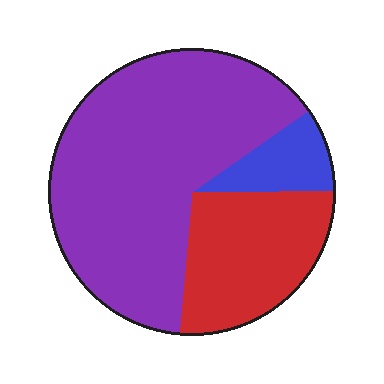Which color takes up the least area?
Blue, at roughly 10%.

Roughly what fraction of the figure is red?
Red takes up about one quarter (1/4) of the figure.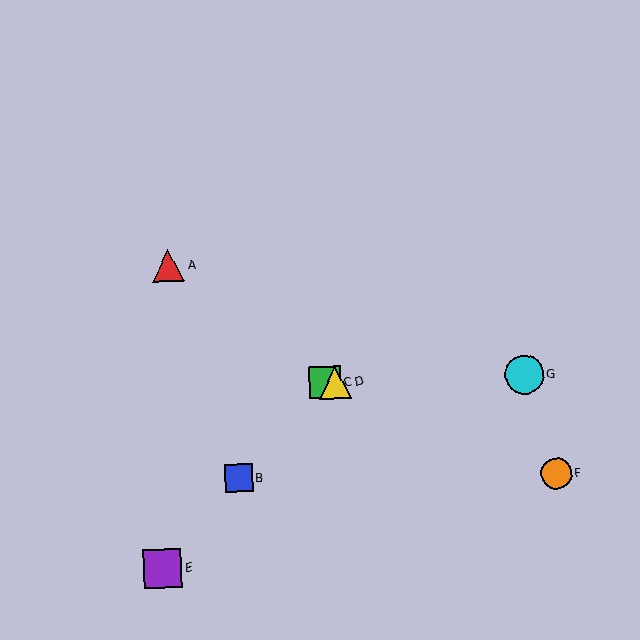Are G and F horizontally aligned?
No, G is at y≈375 and F is at y≈474.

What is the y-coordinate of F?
Object F is at y≈474.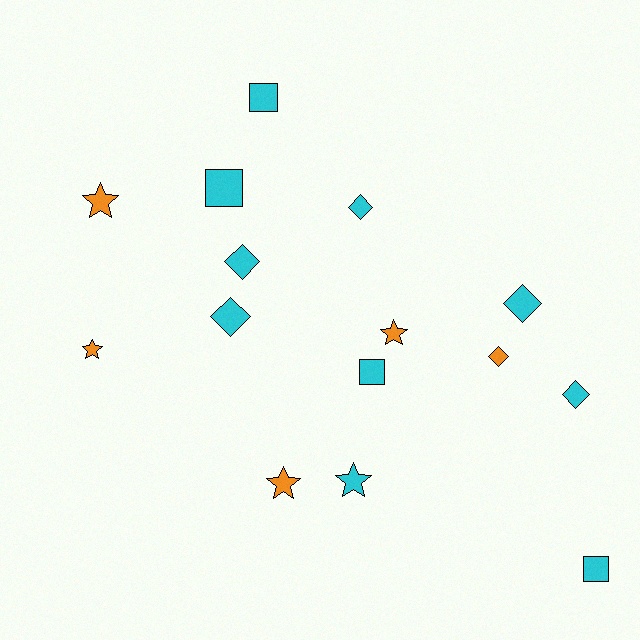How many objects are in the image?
There are 15 objects.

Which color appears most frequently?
Cyan, with 10 objects.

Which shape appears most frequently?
Diamond, with 6 objects.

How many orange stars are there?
There are 4 orange stars.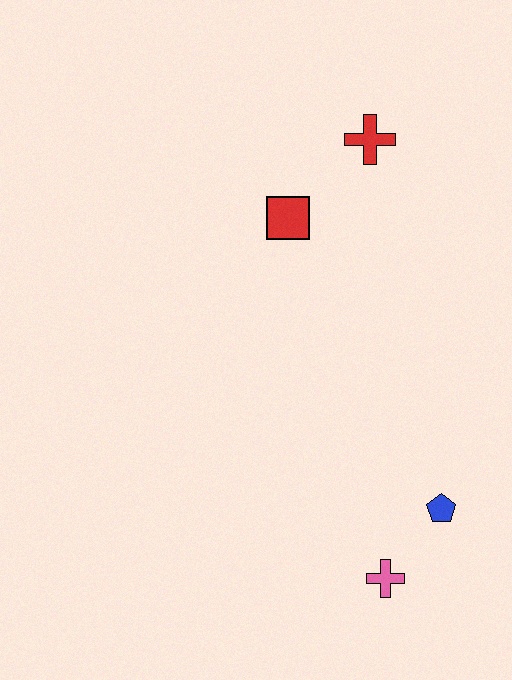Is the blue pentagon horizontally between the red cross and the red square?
No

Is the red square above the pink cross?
Yes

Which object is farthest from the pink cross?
The red cross is farthest from the pink cross.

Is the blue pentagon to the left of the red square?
No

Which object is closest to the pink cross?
The blue pentagon is closest to the pink cross.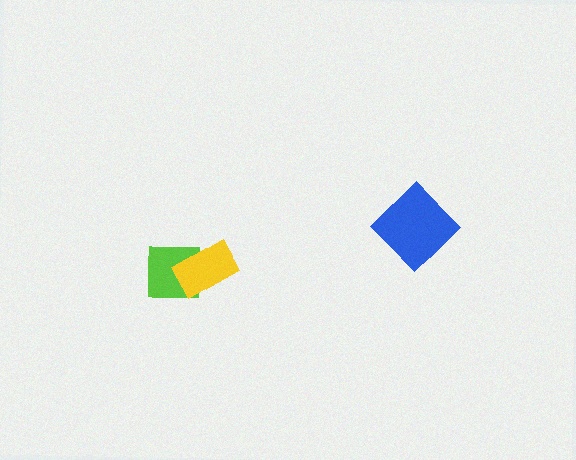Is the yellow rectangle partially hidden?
No, no other shape covers it.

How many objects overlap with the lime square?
1 object overlaps with the lime square.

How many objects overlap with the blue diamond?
0 objects overlap with the blue diamond.